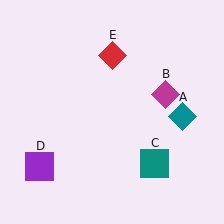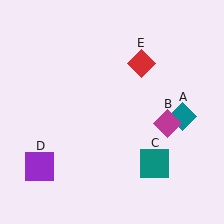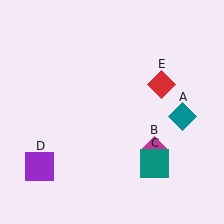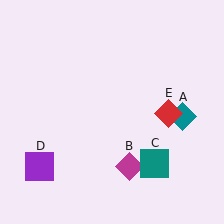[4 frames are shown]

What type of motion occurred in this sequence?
The magenta diamond (object B), red diamond (object E) rotated clockwise around the center of the scene.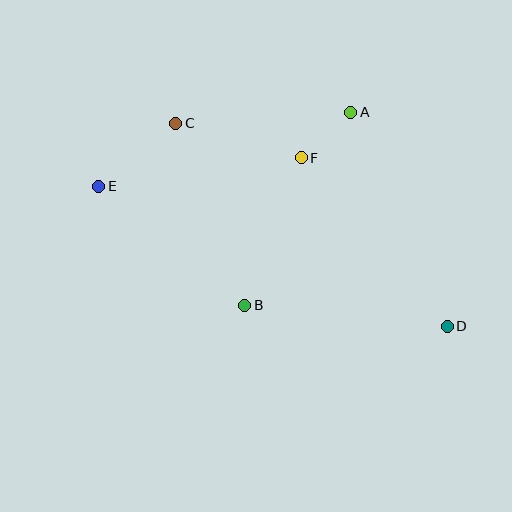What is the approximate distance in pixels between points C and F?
The distance between C and F is approximately 130 pixels.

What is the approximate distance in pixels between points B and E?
The distance between B and E is approximately 188 pixels.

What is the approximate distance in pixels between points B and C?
The distance between B and C is approximately 194 pixels.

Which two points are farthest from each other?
Points D and E are farthest from each other.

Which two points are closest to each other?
Points A and F are closest to each other.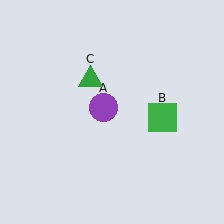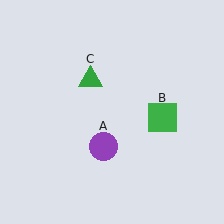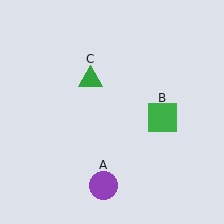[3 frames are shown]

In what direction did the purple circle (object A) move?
The purple circle (object A) moved down.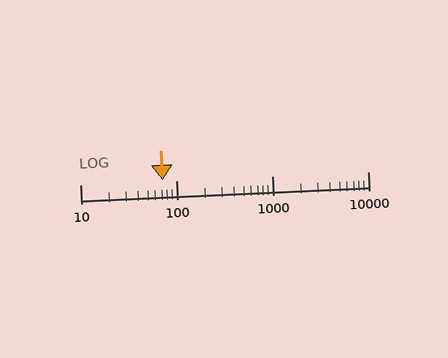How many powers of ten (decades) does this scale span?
The scale spans 3 decades, from 10 to 10000.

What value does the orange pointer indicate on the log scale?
The pointer indicates approximately 72.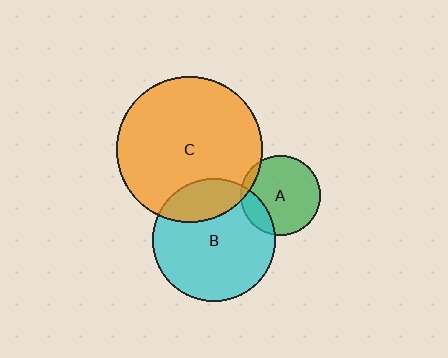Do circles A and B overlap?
Yes.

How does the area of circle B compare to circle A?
Approximately 2.4 times.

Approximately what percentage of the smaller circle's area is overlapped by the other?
Approximately 20%.